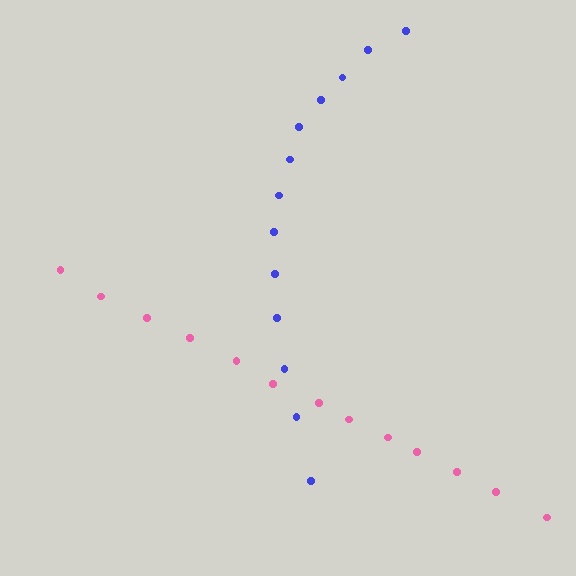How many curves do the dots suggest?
There are 2 distinct paths.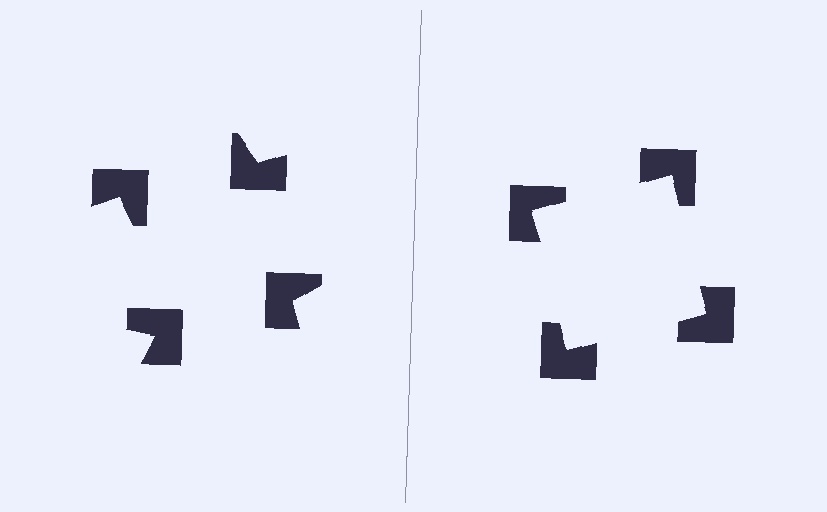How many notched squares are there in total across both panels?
8 — 4 on each side.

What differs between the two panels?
The notched squares are positioned identically on both sides; only the wedge orientations differ. On the right they align to a square; on the left they are misaligned.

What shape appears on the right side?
An illusory square.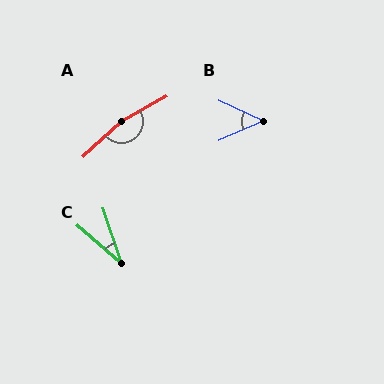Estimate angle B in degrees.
Approximately 48 degrees.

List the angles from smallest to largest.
C (31°), B (48°), A (167°).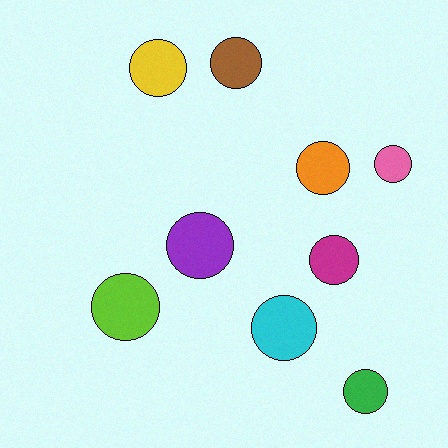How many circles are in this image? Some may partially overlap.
There are 9 circles.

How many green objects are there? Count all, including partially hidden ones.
There is 1 green object.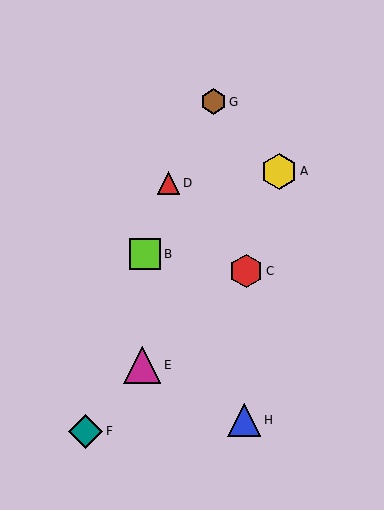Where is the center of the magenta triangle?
The center of the magenta triangle is at (142, 365).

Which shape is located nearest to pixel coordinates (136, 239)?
The lime square (labeled B) at (145, 254) is nearest to that location.